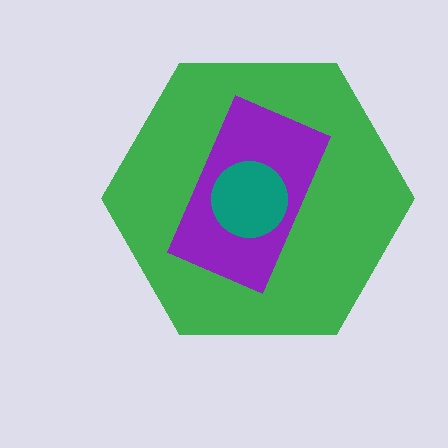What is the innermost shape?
The teal circle.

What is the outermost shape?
The green hexagon.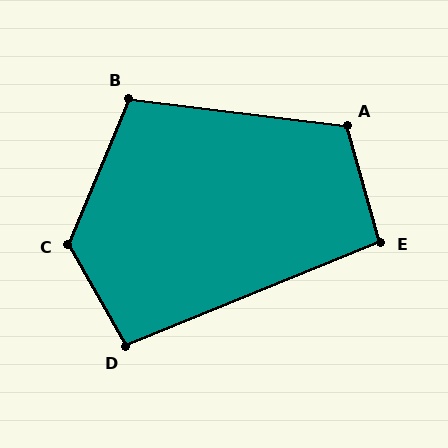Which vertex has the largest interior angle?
C, at approximately 128 degrees.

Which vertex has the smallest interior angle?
E, at approximately 96 degrees.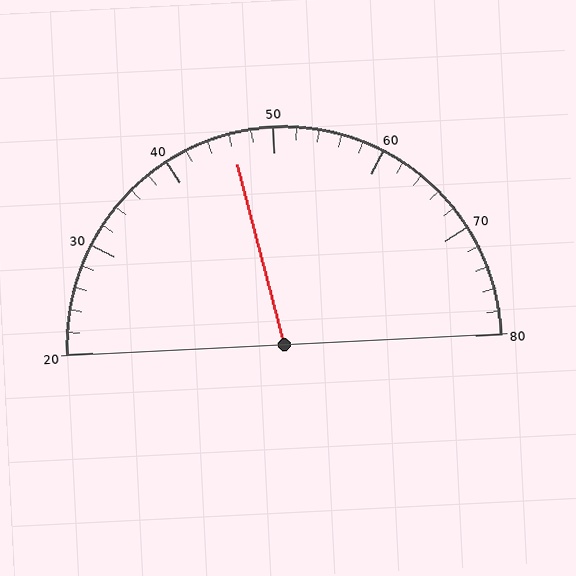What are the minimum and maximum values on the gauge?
The gauge ranges from 20 to 80.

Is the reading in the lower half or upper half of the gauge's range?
The reading is in the lower half of the range (20 to 80).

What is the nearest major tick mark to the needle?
The nearest major tick mark is 50.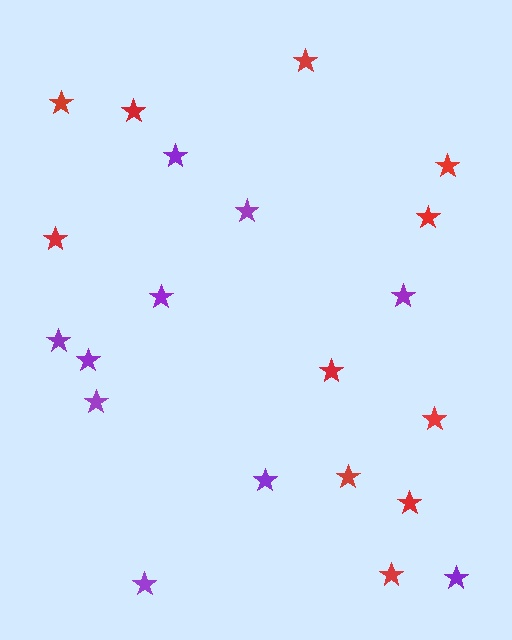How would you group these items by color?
There are 2 groups: one group of purple stars (10) and one group of red stars (11).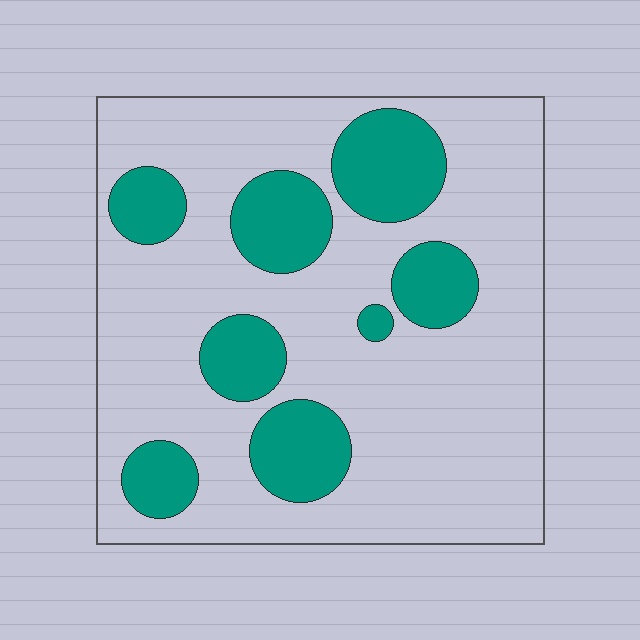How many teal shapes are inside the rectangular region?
8.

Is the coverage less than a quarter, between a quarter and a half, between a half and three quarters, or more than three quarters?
Less than a quarter.